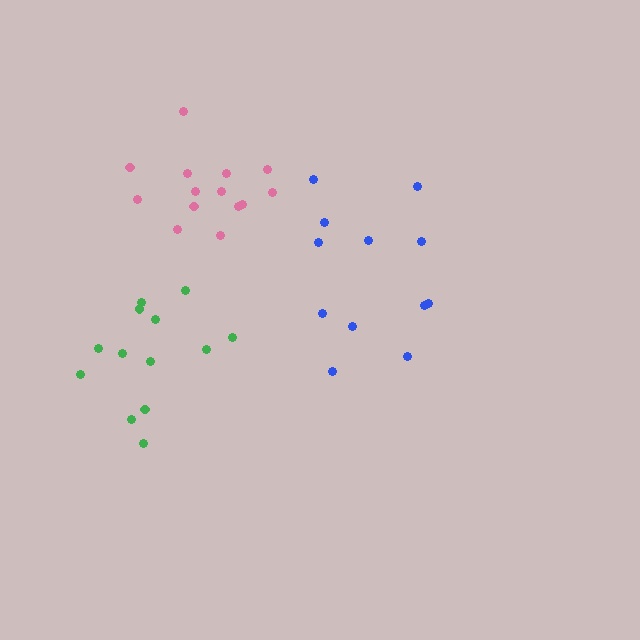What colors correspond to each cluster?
The clusters are colored: blue, pink, green.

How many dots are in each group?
Group 1: 12 dots, Group 2: 14 dots, Group 3: 13 dots (39 total).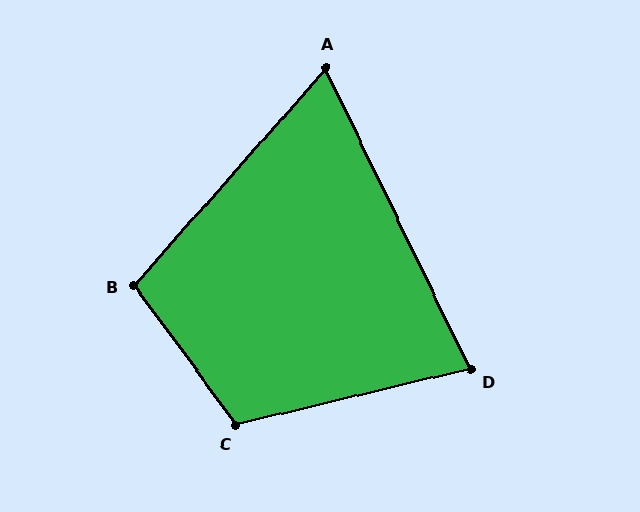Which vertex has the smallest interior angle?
A, at approximately 67 degrees.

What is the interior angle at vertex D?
Approximately 78 degrees (acute).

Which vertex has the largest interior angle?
C, at approximately 113 degrees.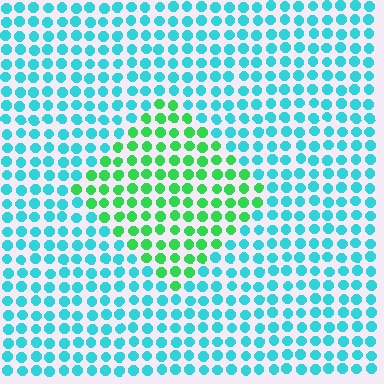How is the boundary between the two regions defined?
The boundary is defined purely by a slight shift in hue (about 50 degrees). Spacing, size, and orientation are identical on both sides.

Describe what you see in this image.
The image is filled with small cyan elements in a uniform arrangement. A diamond-shaped region is visible where the elements are tinted to a slightly different hue, forming a subtle color boundary.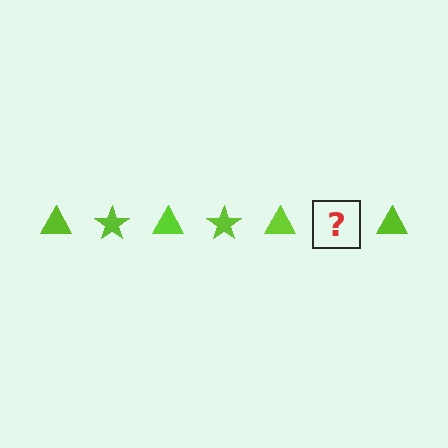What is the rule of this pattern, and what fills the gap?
The rule is that the pattern cycles through triangle, star shapes in lime. The gap should be filled with a lime star.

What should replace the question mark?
The question mark should be replaced with a lime star.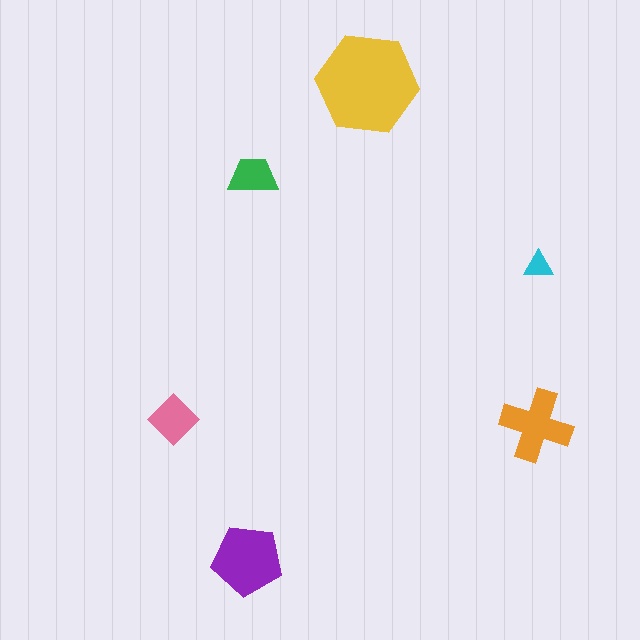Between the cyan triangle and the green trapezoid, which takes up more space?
The green trapezoid.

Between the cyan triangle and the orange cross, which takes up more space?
The orange cross.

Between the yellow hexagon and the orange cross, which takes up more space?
The yellow hexagon.